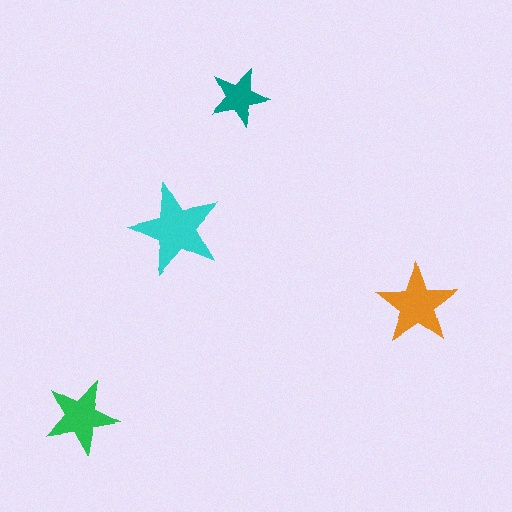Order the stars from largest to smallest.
the cyan one, the orange one, the green one, the teal one.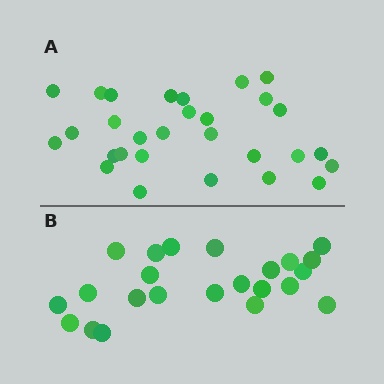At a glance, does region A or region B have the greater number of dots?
Region A (the top region) has more dots.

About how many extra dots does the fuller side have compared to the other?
Region A has about 6 more dots than region B.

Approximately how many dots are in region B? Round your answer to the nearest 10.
About 20 dots. (The exact count is 23, which rounds to 20.)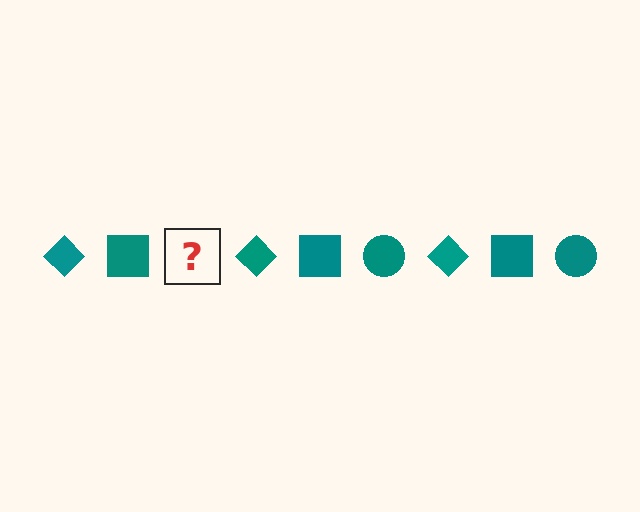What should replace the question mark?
The question mark should be replaced with a teal circle.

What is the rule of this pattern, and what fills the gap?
The rule is that the pattern cycles through diamond, square, circle shapes in teal. The gap should be filled with a teal circle.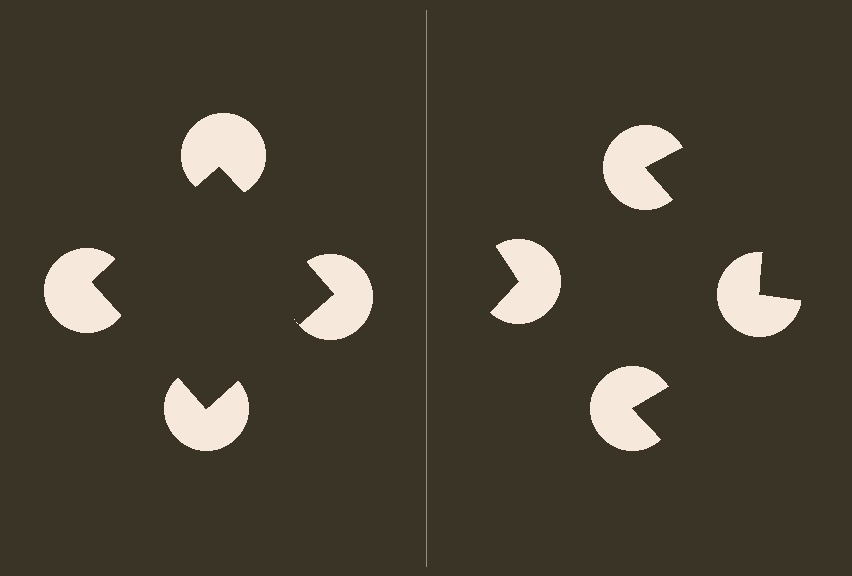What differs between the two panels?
The pac-man discs are positioned identically on both sides; only the wedge orientations differ. On the left they align to a square; on the right they are misaligned.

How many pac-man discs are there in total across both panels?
8 — 4 on each side.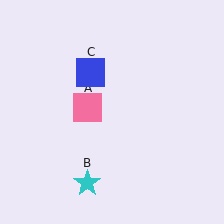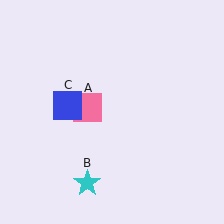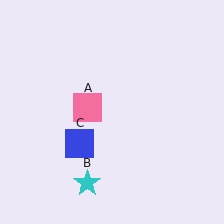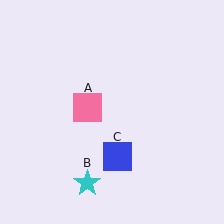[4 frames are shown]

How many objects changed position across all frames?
1 object changed position: blue square (object C).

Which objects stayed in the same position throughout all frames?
Pink square (object A) and cyan star (object B) remained stationary.